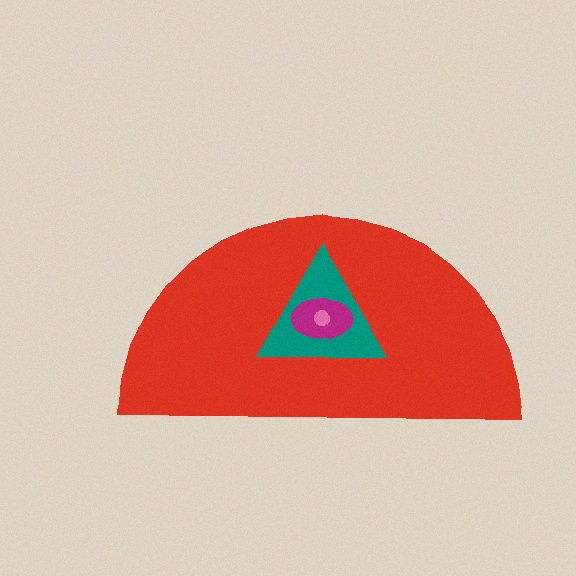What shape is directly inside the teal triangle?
The magenta ellipse.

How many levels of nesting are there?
4.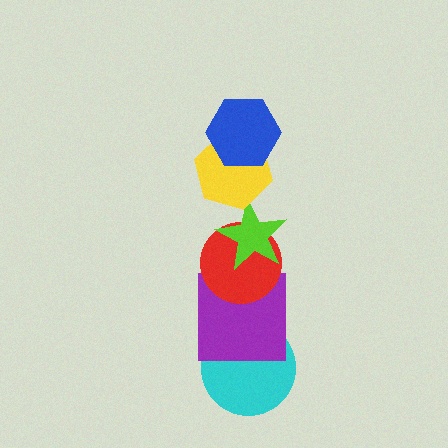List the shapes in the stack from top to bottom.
From top to bottom: the blue hexagon, the yellow hexagon, the lime star, the red circle, the purple square, the cyan circle.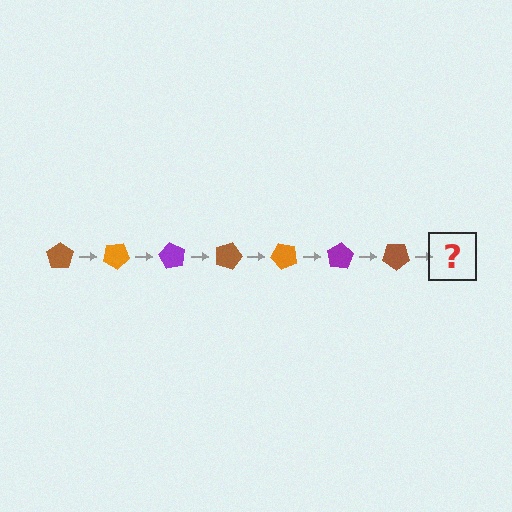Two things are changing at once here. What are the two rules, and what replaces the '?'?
The two rules are that it rotates 30 degrees each step and the color cycles through brown, orange, and purple. The '?' should be an orange pentagon, rotated 210 degrees from the start.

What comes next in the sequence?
The next element should be an orange pentagon, rotated 210 degrees from the start.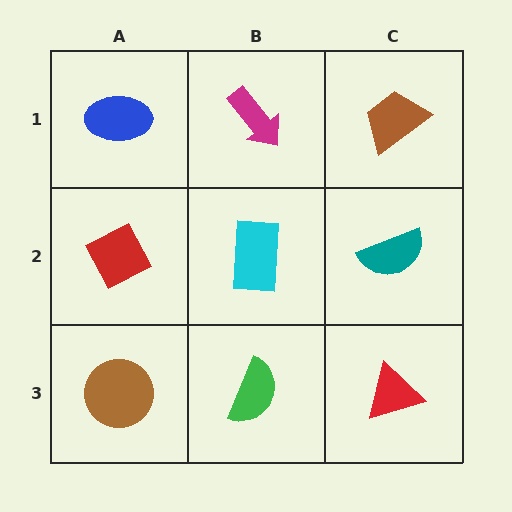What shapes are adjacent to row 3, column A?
A red diamond (row 2, column A), a green semicircle (row 3, column B).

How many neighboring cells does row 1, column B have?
3.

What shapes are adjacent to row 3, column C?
A teal semicircle (row 2, column C), a green semicircle (row 3, column B).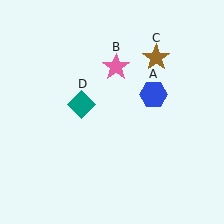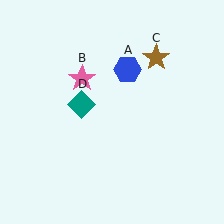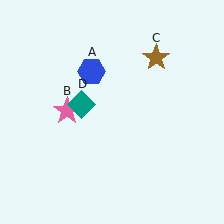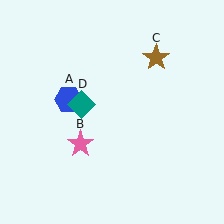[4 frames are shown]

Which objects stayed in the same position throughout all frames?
Brown star (object C) and teal diamond (object D) remained stationary.